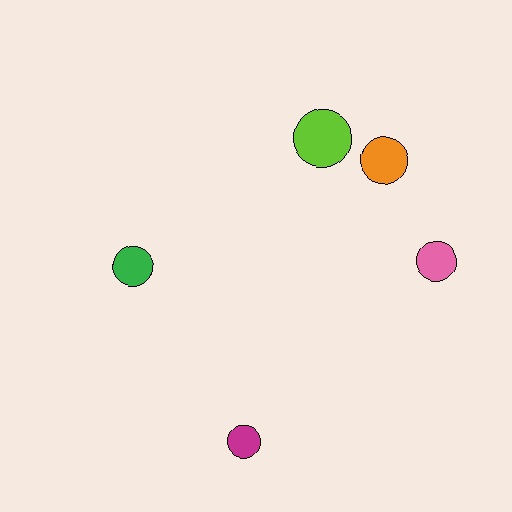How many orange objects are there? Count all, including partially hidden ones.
There is 1 orange object.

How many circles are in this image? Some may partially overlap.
There are 5 circles.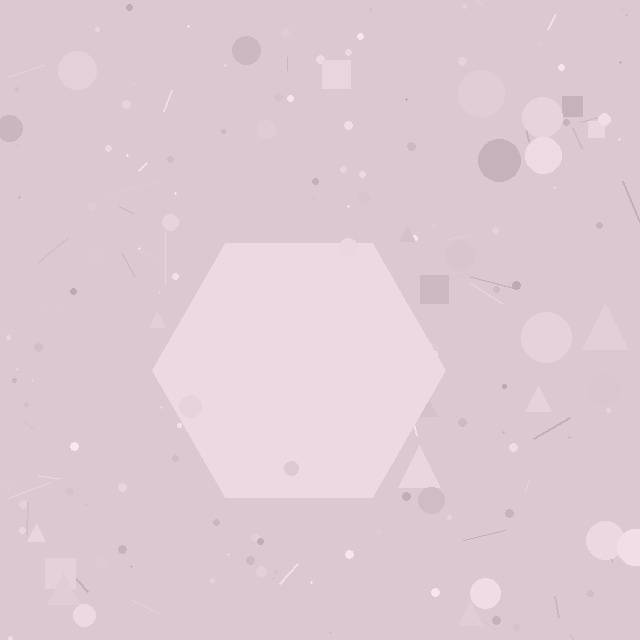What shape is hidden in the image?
A hexagon is hidden in the image.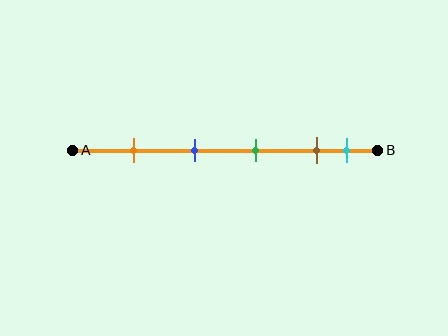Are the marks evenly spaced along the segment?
No, the marks are not evenly spaced.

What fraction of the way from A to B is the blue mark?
The blue mark is approximately 40% (0.4) of the way from A to B.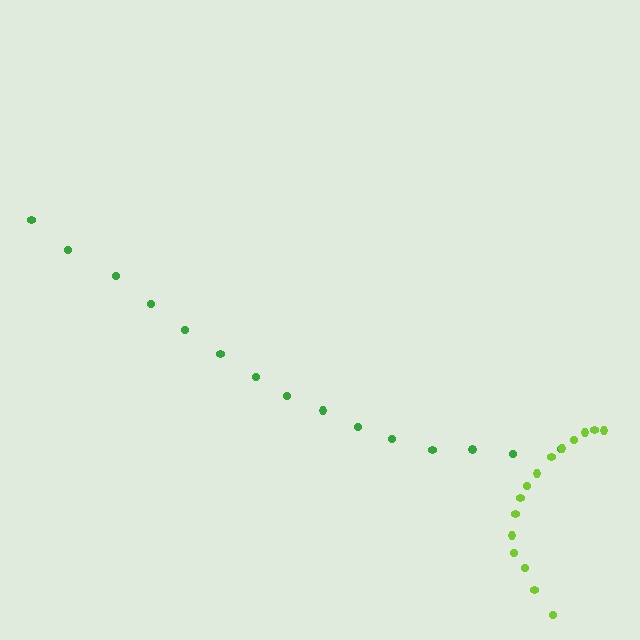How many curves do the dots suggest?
There are 2 distinct paths.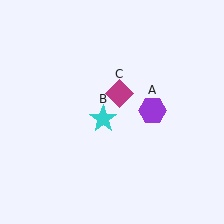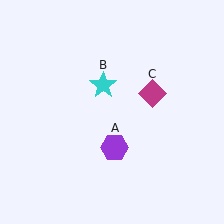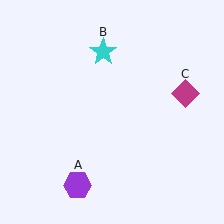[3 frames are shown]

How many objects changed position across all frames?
3 objects changed position: purple hexagon (object A), cyan star (object B), magenta diamond (object C).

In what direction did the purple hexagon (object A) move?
The purple hexagon (object A) moved down and to the left.